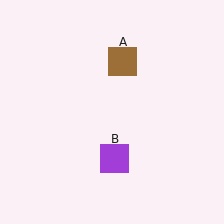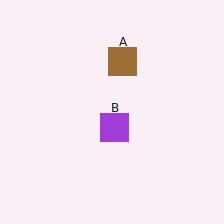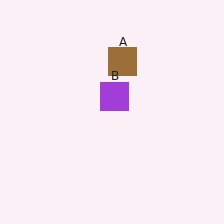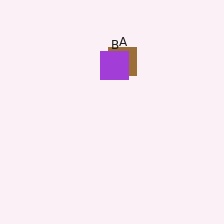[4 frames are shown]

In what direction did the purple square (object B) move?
The purple square (object B) moved up.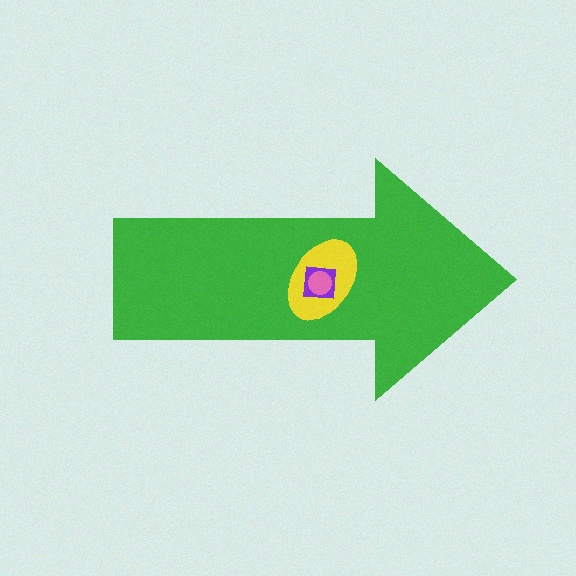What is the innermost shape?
The pink circle.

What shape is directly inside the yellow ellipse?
The purple square.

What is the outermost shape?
The green arrow.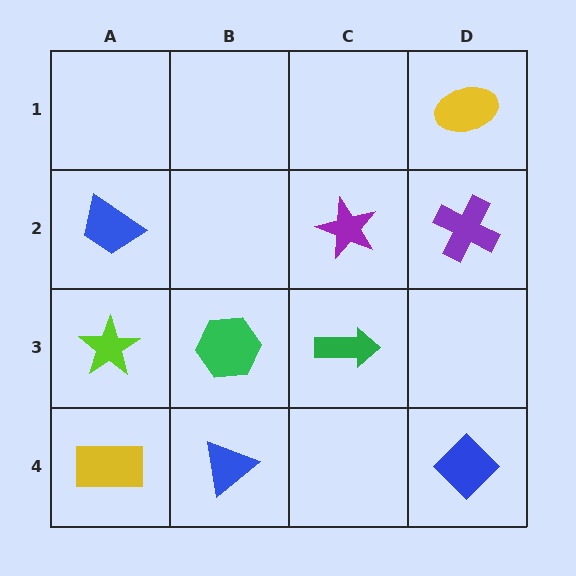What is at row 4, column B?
A blue triangle.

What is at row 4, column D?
A blue diamond.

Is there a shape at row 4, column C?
No, that cell is empty.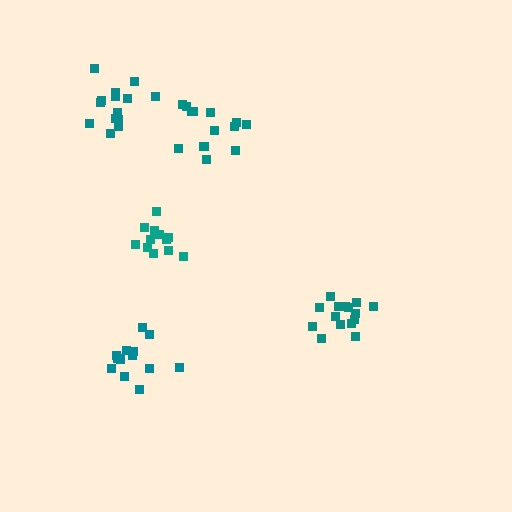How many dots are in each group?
Group 1: 15 dots, Group 2: 13 dots, Group 3: 13 dots, Group 4: 13 dots, Group 5: 14 dots (68 total).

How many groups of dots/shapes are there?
There are 5 groups.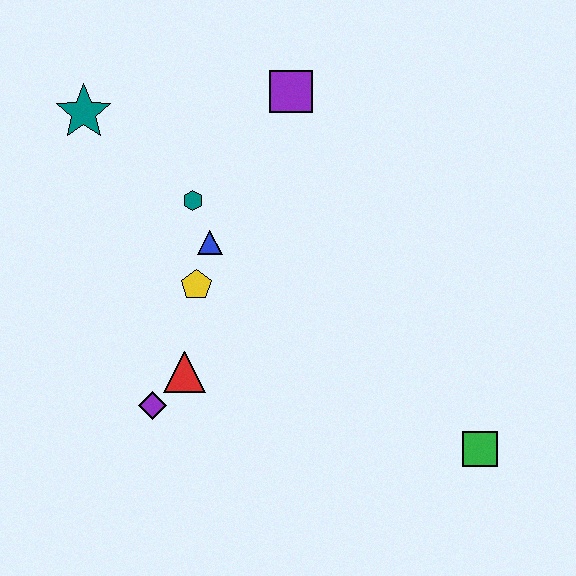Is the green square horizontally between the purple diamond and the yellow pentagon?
No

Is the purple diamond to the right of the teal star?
Yes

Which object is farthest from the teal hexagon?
The green square is farthest from the teal hexagon.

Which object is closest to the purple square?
The teal hexagon is closest to the purple square.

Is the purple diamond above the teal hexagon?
No